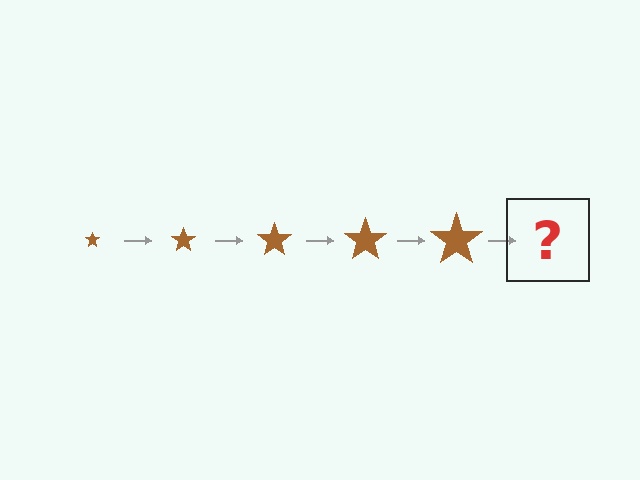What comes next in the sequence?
The next element should be a brown star, larger than the previous one.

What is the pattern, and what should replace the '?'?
The pattern is that the star gets progressively larger each step. The '?' should be a brown star, larger than the previous one.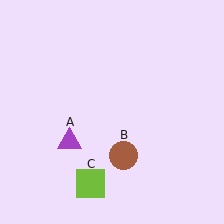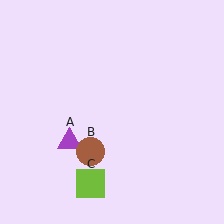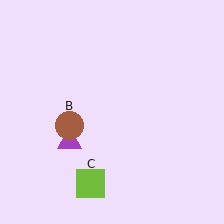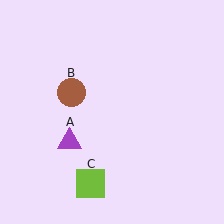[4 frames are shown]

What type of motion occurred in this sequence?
The brown circle (object B) rotated clockwise around the center of the scene.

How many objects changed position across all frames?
1 object changed position: brown circle (object B).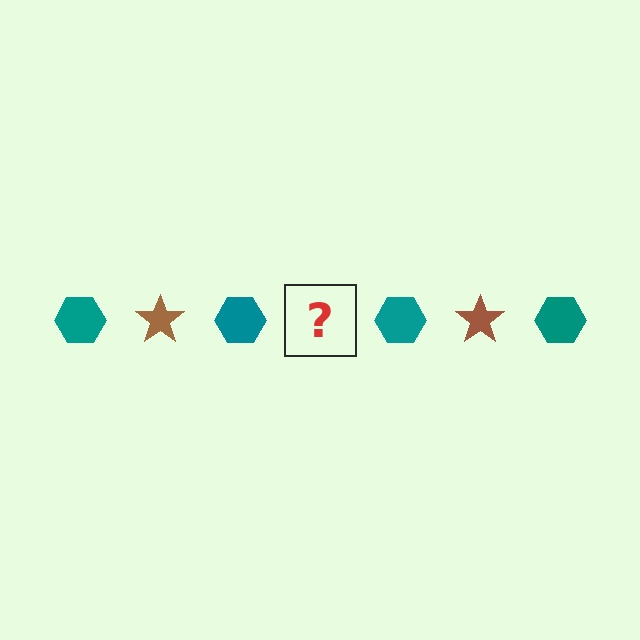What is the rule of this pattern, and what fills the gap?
The rule is that the pattern alternates between teal hexagon and brown star. The gap should be filled with a brown star.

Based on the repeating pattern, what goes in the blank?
The blank should be a brown star.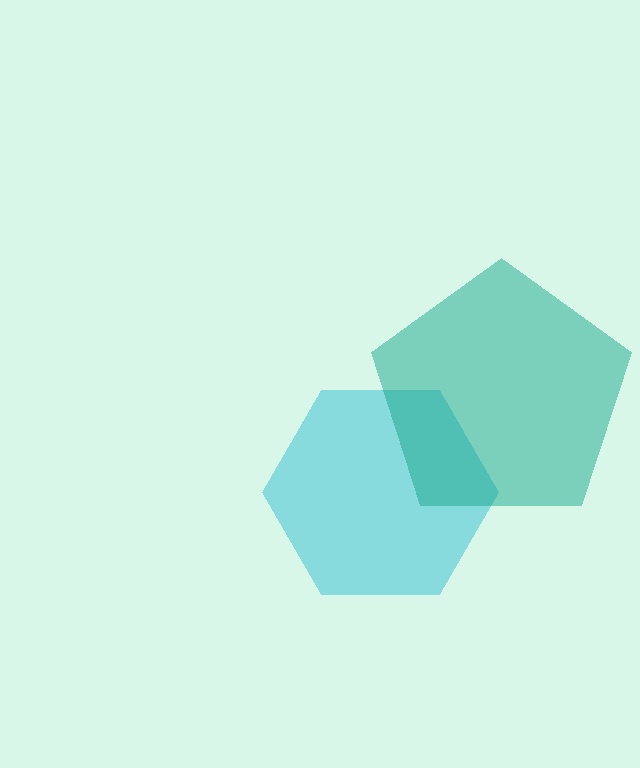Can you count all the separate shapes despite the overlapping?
Yes, there are 2 separate shapes.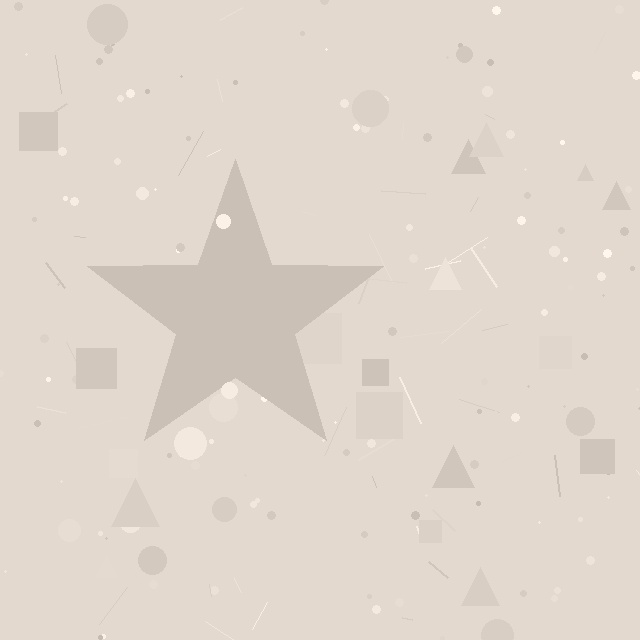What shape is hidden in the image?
A star is hidden in the image.